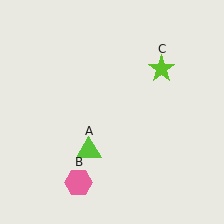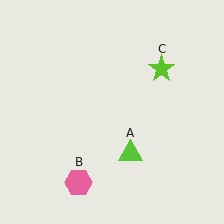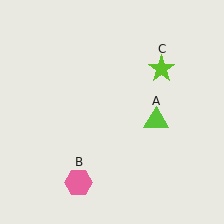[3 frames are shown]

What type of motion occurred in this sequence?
The lime triangle (object A) rotated counterclockwise around the center of the scene.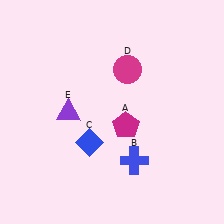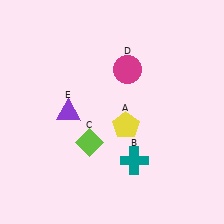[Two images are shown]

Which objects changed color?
A changed from magenta to yellow. B changed from blue to teal. C changed from blue to lime.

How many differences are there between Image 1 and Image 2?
There are 3 differences between the two images.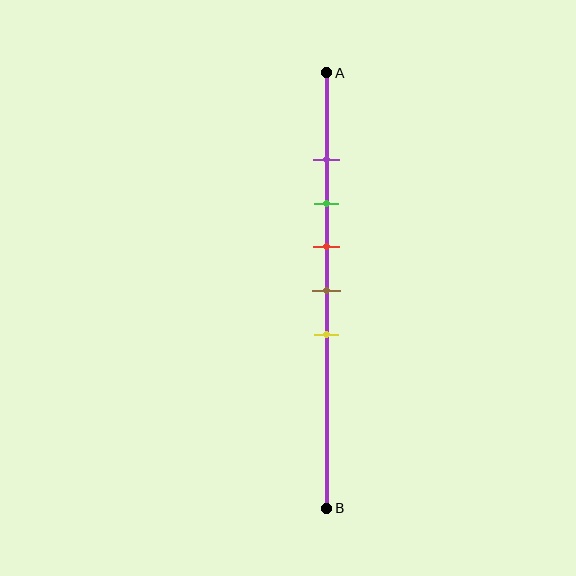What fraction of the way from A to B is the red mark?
The red mark is approximately 40% (0.4) of the way from A to B.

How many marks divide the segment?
There are 5 marks dividing the segment.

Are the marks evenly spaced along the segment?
Yes, the marks are approximately evenly spaced.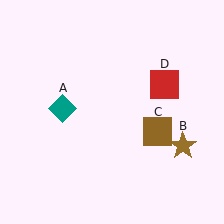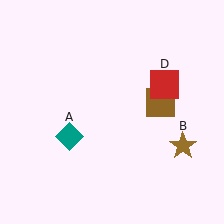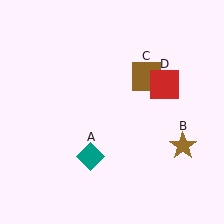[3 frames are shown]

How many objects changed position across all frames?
2 objects changed position: teal diamond (object A), brown square (object C).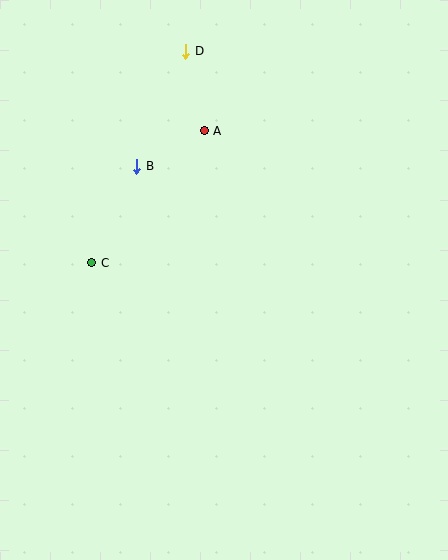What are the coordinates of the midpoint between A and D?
The midpoint between A and D is at (195, 91).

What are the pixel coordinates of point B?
Point B is at (137, 167).